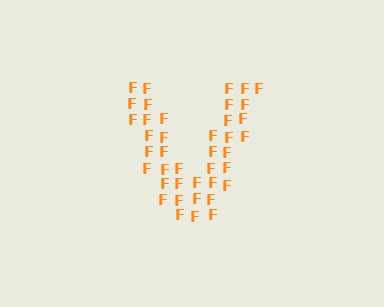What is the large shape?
The large shape is the letter V.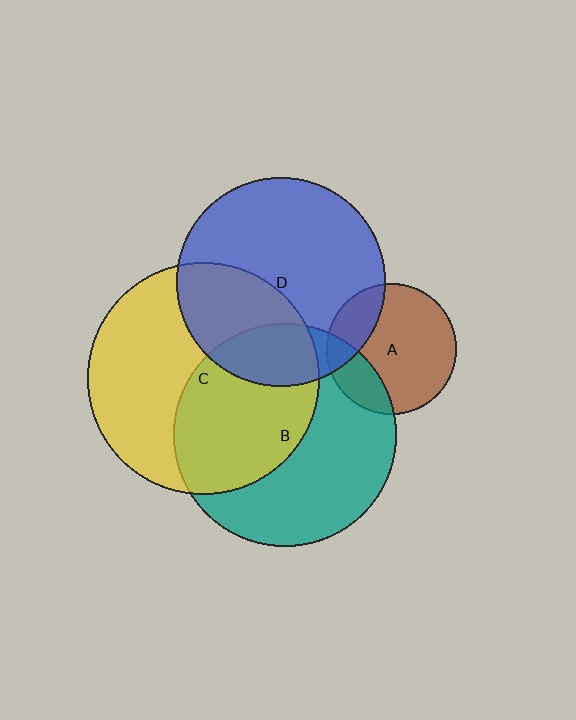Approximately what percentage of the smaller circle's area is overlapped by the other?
Approximately 20%.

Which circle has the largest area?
Circle C (yellow).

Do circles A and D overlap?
Yes.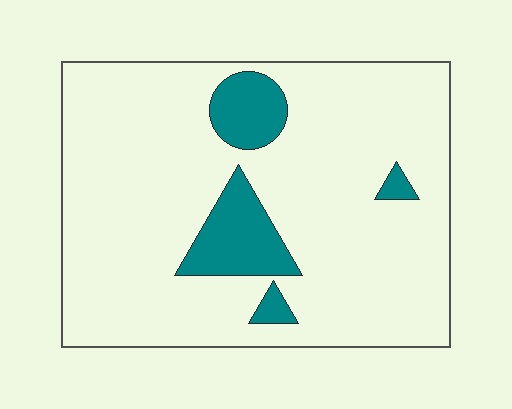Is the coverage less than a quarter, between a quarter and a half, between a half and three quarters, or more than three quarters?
Less than a quarter.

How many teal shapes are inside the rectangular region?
4.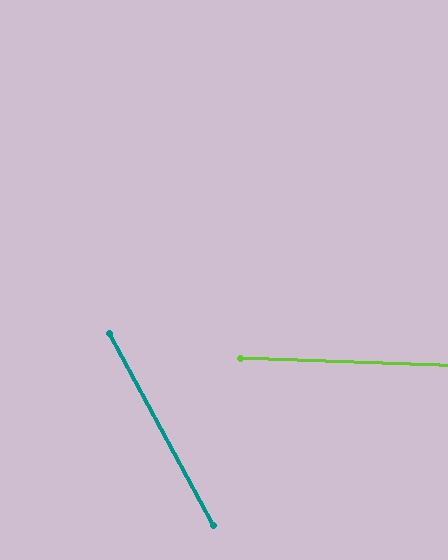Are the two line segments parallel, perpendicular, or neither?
Neither parallel nor perpendicular — they differ by about 60°.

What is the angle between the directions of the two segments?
Approximately 60 degrees.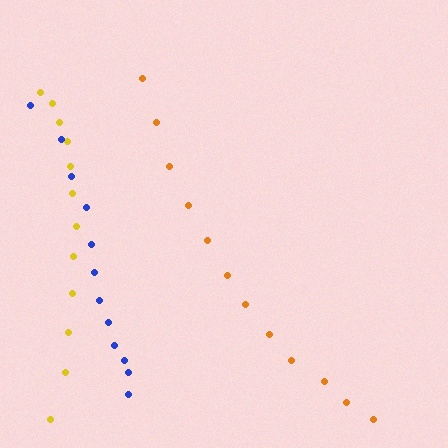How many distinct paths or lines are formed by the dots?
There are 3 distinct paths.